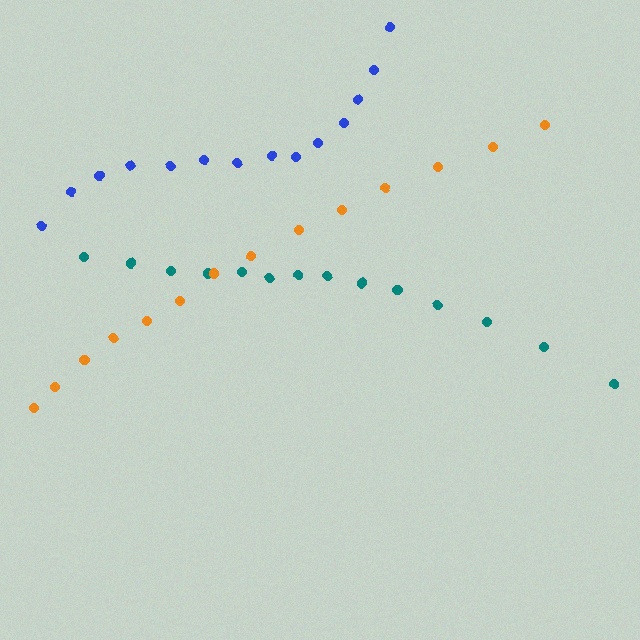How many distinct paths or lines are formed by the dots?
There are 3 distinct paths.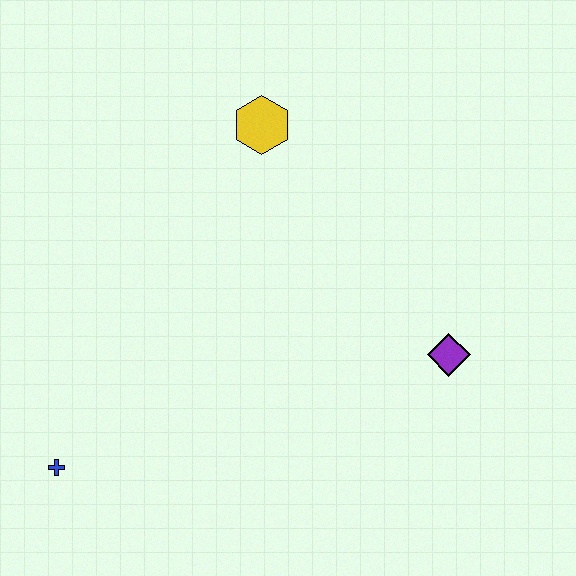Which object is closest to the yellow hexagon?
The purple diamond is closest to the yellow hexagon.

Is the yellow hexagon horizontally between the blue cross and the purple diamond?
Yes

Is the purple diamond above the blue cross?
Yes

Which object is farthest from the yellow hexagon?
The blue cross is farthest from the yellow hexagon.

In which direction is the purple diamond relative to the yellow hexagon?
The purple diamond is below the yellow hexagon.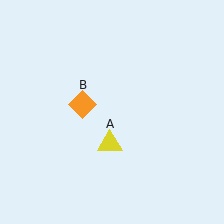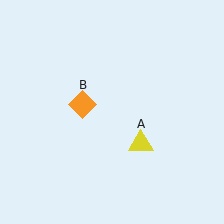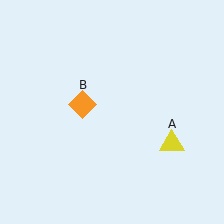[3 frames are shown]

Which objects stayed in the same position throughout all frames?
Orange diamond (object B) remained stationary.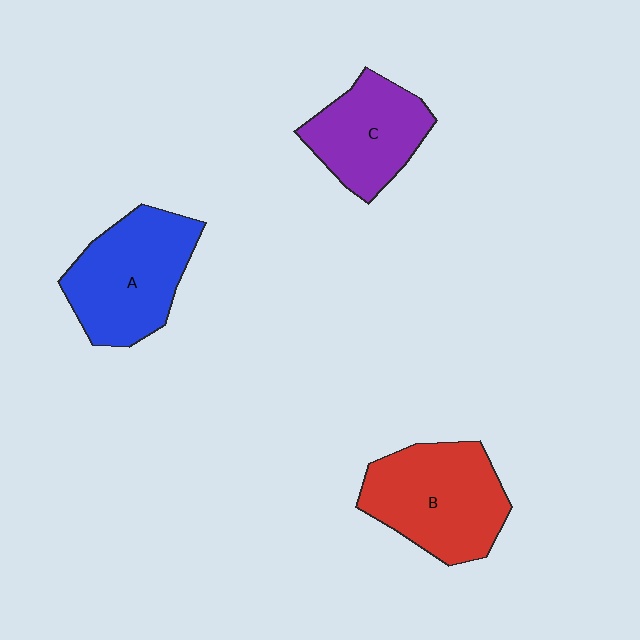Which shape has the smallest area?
Shape C (purple).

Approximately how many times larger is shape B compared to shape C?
Approximately 1.3 times.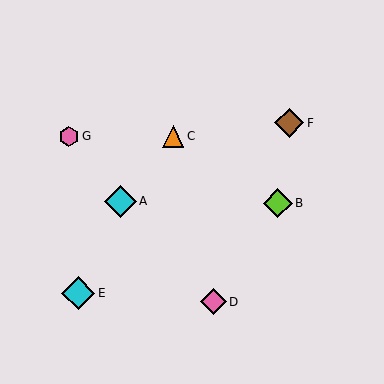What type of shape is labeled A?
Shape A is a cyan diamond.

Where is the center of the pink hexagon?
The center of the pink hexagon is at (69, 136).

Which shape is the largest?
The cyan diamond (labeled E) is the largest.